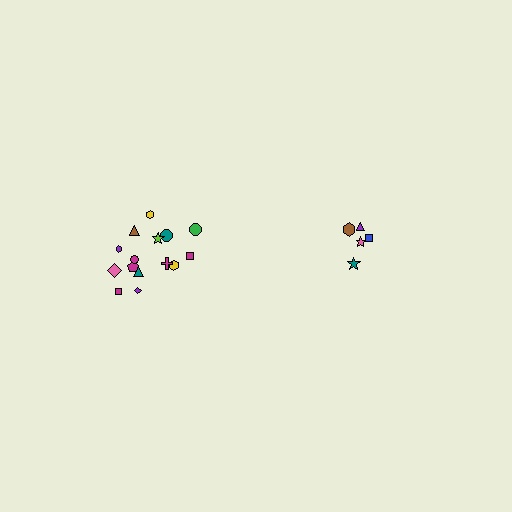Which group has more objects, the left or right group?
The left group.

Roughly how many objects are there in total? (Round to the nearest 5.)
Roughly 20 objects in total.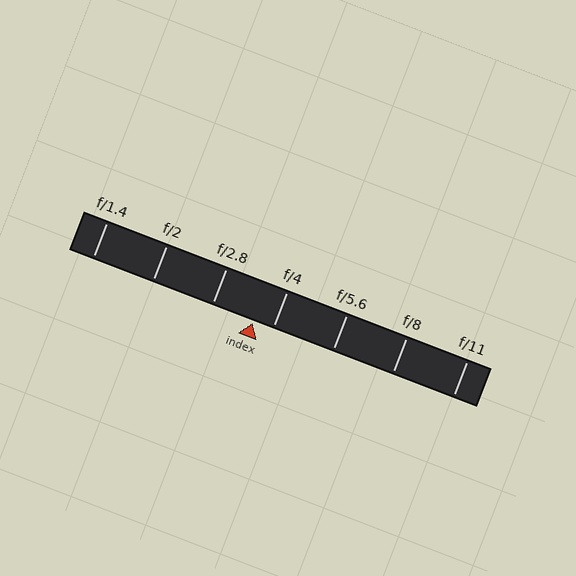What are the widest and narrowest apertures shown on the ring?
The widest aperture shown is f/1.4 and the narrowest is f/11.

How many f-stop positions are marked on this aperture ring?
There are 7 f-stop positions marked.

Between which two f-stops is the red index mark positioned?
The index mark is between f/2.8 and f/4.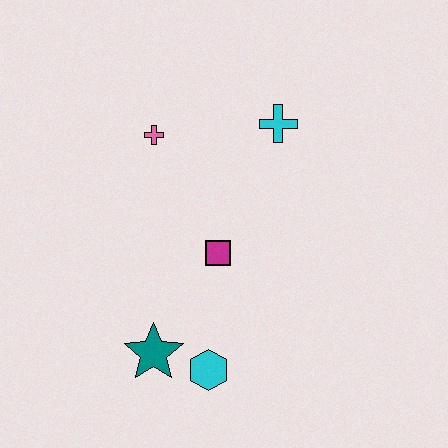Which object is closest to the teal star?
The cyan hexagon is closest to the teal star.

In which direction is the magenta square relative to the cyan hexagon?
The magenta square is above the cyan hexagon.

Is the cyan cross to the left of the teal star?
No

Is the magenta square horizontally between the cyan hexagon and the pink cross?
No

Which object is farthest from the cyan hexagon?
The cyan cross is farthest from the cyan hexagon.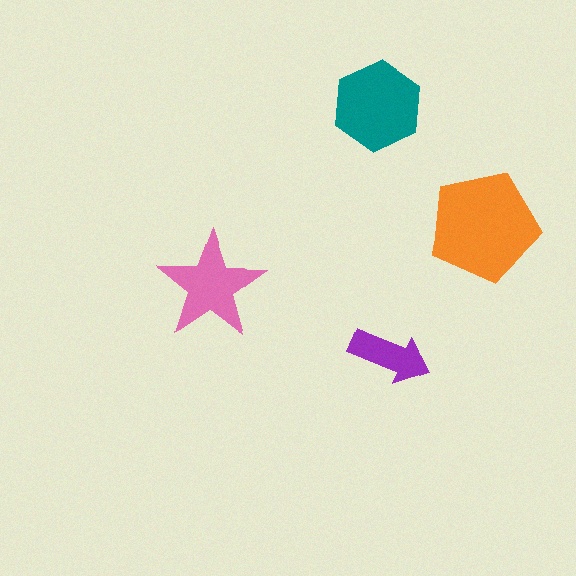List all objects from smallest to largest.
The purple arrow, the pink star, the teal hexagon, the orange pentagon.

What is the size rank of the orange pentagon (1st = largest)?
1st.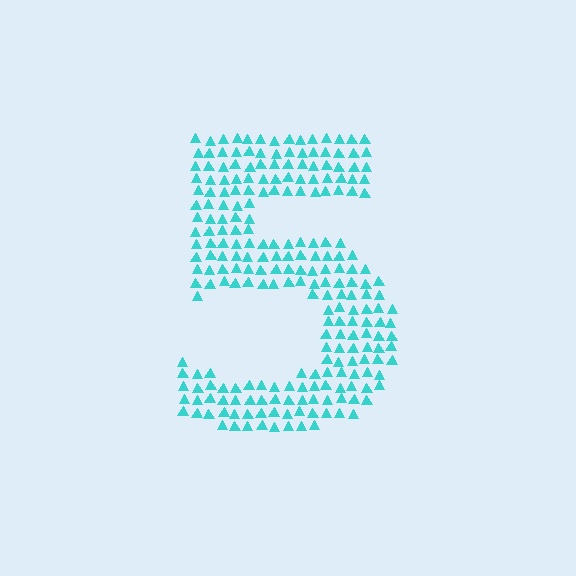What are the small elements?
The small elements are triangles.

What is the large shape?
The large shape is the digit 5.